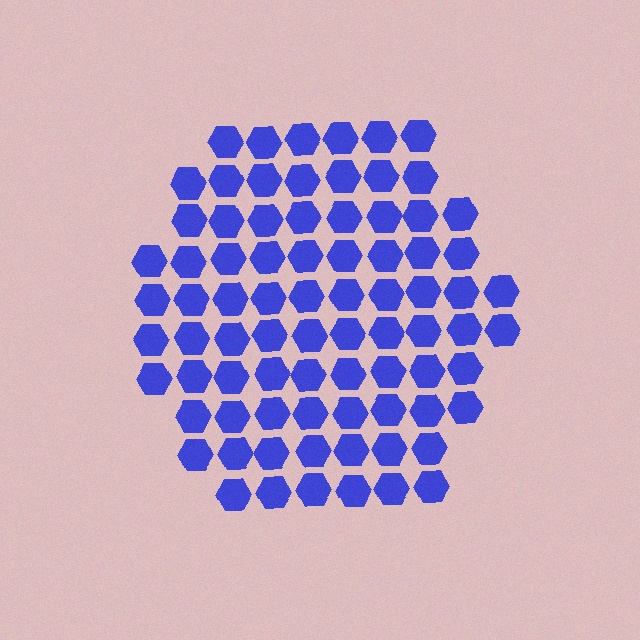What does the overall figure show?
The overall figure shows a hexagon.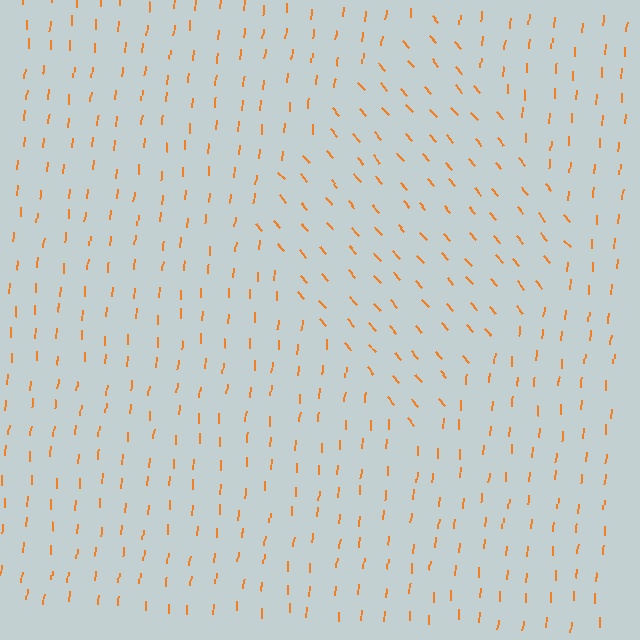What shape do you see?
I see a diamond.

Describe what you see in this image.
The image is filled with small orange line segments. A diamond region in the image has lines oriented differently from the surrounding lines, creating a visible texture boundary.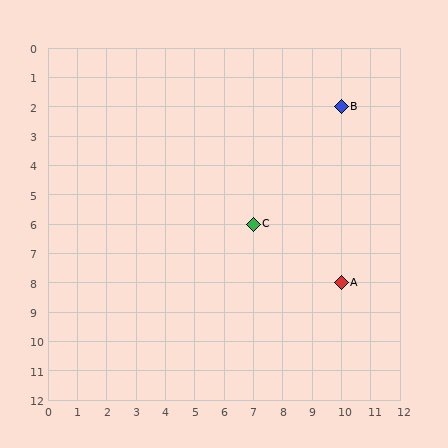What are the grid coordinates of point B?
Point B is at grid coordinates (10, 2).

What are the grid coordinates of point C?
Point C is at grid coordinates (7, 6).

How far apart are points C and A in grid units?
Points C and A are 3 columns and 2 rows apart (about 3.6 grid units diagonally).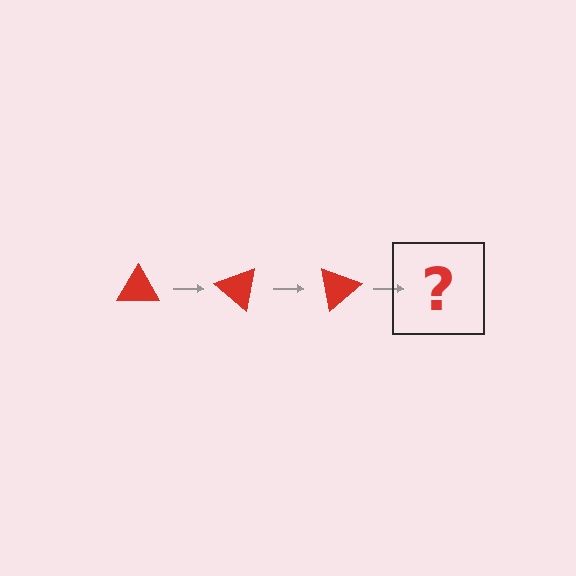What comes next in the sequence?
The next element should be a red triangle rotated 120 degrees.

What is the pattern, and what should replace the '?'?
The pattern is that the triangle rotates 40 degrees each step. The '?' should be a red triangle rotated 120 degrees.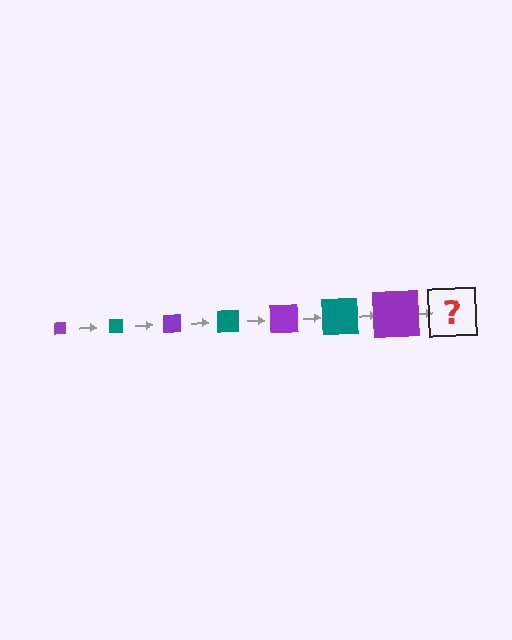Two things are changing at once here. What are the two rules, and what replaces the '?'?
The two rules are that the square grows larger each step and the color cycles through purple and teal. The '?' should be a teal square, larger than the previous one.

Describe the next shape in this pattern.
It should be a teal square, larger than the previous one.